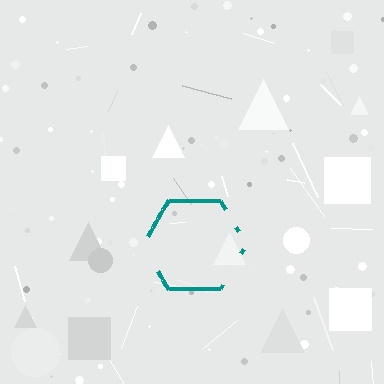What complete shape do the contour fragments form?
The contour fragments form a hexagon.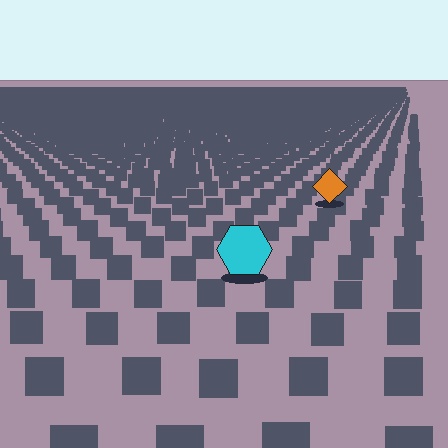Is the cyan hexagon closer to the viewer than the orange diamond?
Yes. The cyan hexagon is closer — you can tell from the texture gradient: the ground texture is coarser near it.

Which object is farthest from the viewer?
The orange diamond is farthest from the viewer. It appears smaller and the ground texture around it is denser.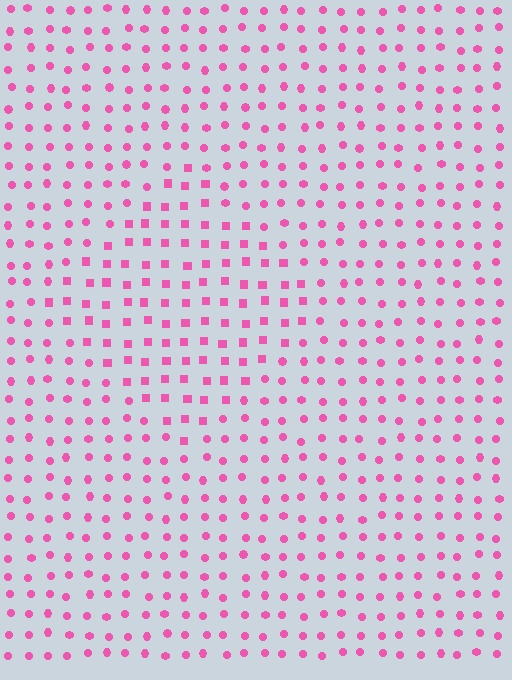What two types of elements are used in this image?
The image uses squares inside the diamond region and circles outside it.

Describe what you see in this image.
The image is filled with small pink elements arranged in a uniform grid. A diamond-shaped region contains squares, while the surrounding area contains circles. The boundary is defined purely by the change in element shape.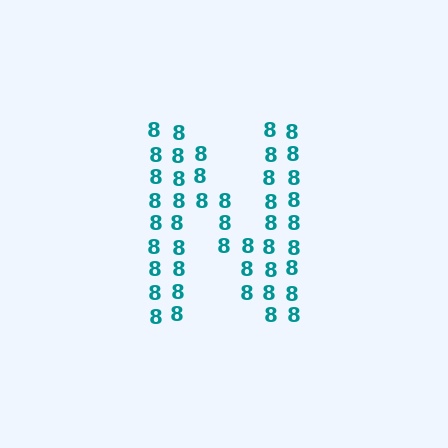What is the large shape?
The large shape is the letter N.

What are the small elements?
The small elements are digit 8's.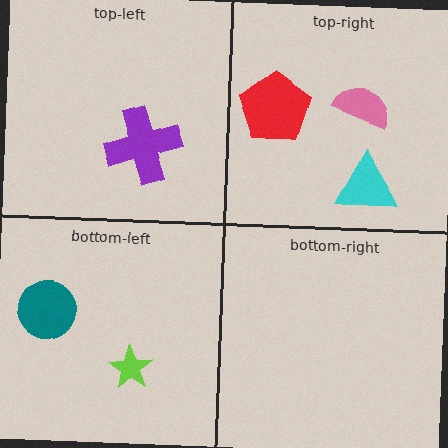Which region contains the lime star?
The bottom-left region.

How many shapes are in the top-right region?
3.